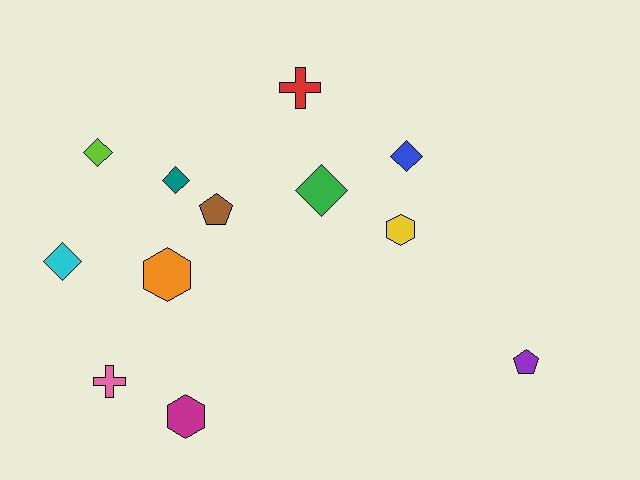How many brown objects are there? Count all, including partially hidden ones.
There is 1 brown object.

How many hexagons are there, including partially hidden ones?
There are 3 hexagons.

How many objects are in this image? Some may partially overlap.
There are 12 objects.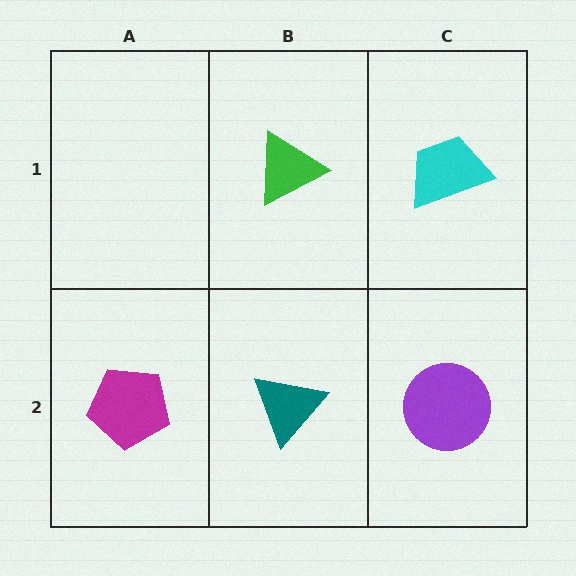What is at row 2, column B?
A teal triangle.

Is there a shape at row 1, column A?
No, that cell is empty.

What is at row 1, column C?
A cyan trapezoid.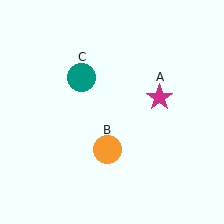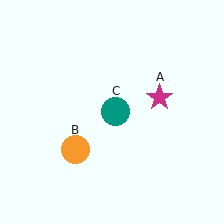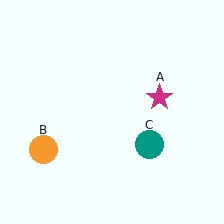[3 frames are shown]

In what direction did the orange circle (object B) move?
The orange circle (object B) moved left.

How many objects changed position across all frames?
2 objects changed position: orange circle (object B), teal circle (object C).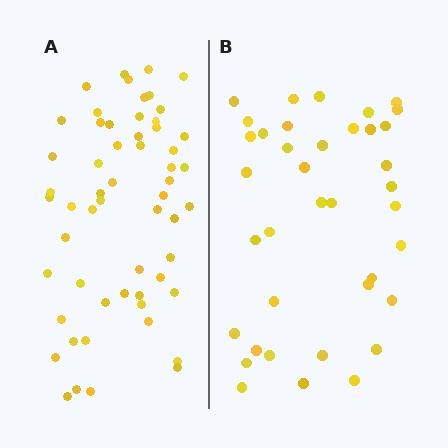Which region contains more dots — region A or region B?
Region A (the left region) has more dots.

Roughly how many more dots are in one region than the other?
Region A has approximately 20 more dots than region B.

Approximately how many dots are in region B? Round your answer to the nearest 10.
About 40 dots. (The exact count is 38, which rounds to 40.)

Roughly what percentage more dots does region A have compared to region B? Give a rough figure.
About 50% more.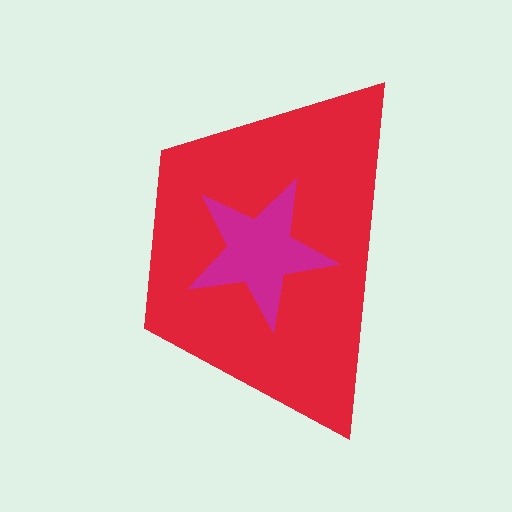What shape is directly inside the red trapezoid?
The magenta star.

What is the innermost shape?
The magenta star.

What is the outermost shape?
The red trapezoid.